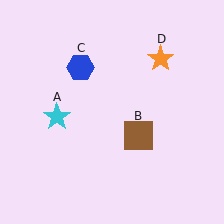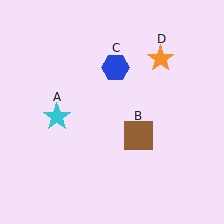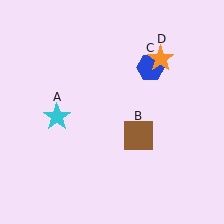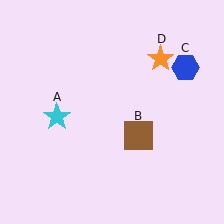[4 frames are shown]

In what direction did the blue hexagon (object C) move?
The blue hexagon (object C) moved right.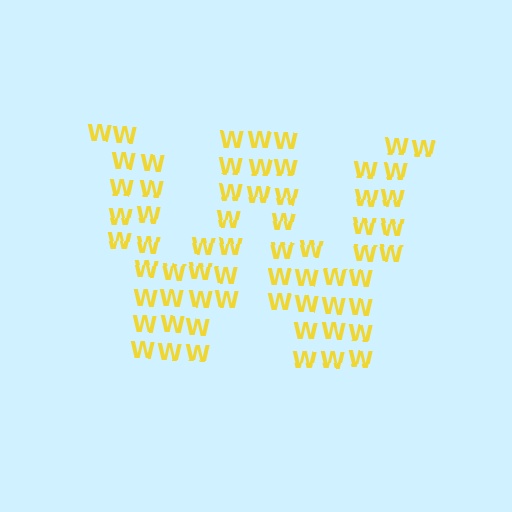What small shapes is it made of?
It is made of small letter W's.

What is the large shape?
The large shape is the letter W.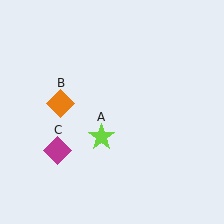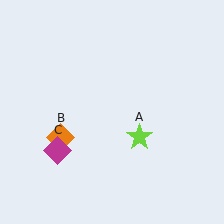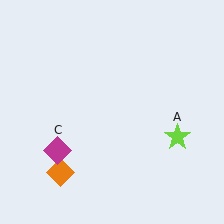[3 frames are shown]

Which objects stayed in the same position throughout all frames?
Magenta diamond (object C) remained stationary.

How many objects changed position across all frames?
2 objects changed position: lime star (object A), orange diamond (object B).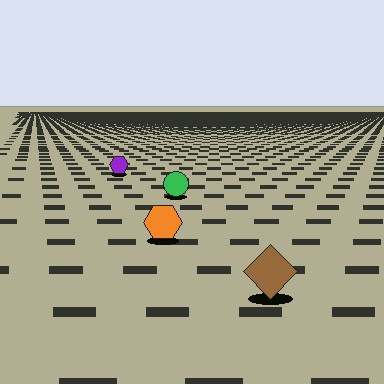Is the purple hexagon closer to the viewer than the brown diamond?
No. The brown diamond is closer — you can tell from the texture gradient: the ground texture is coarser near it.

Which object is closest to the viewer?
The brown diamond is closest. The texture marks near it are larger and more spread out.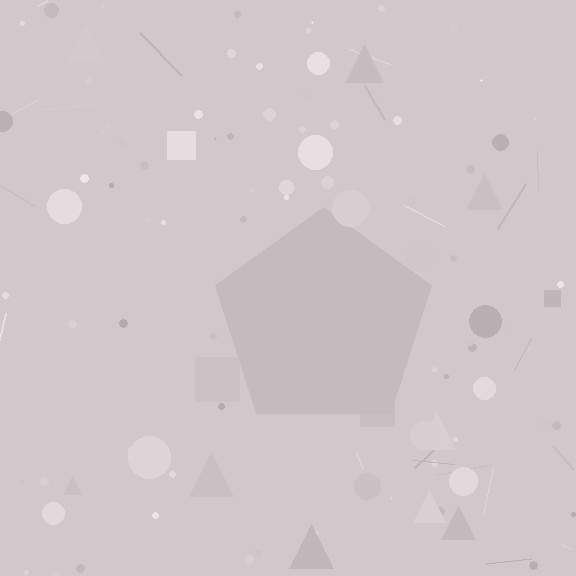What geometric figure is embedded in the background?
A pentagon is embedded in the background.